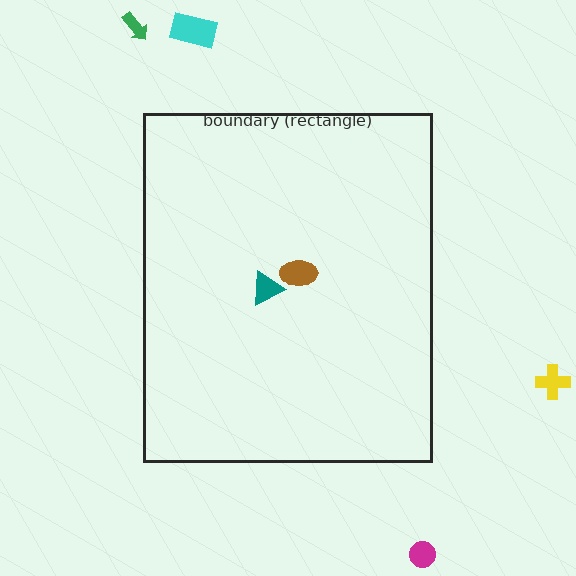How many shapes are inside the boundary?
2 inside, 4 outside.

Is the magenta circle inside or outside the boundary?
Outside.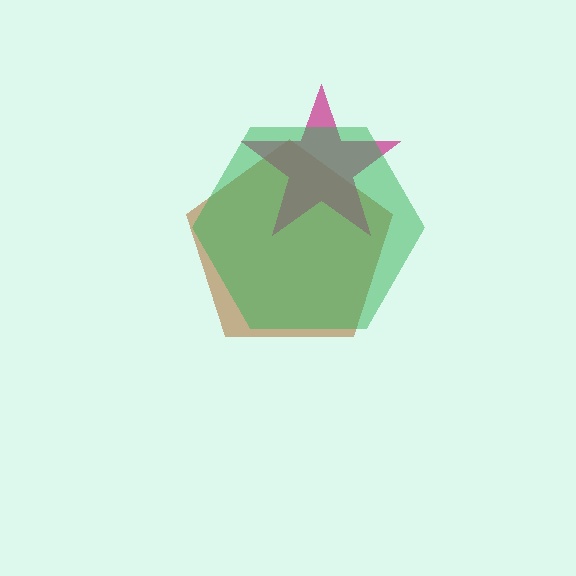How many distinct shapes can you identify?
There are 3 distinct shapes: a brown pentagon, a magenta star, a green hexagon.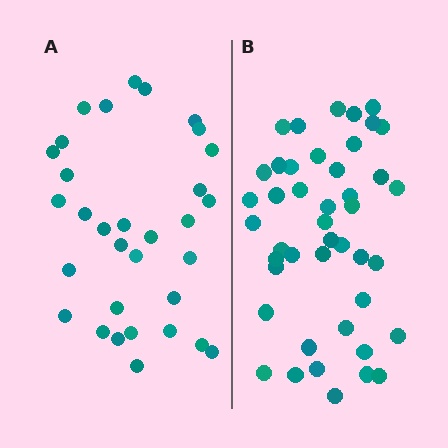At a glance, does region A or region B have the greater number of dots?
Region B (the right region) has more dots.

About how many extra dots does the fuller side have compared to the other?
Region B has roughly 12 or so more dots than region A.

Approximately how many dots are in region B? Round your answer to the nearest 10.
About 40 dots. (The exact count is 44, which rounds to 40.)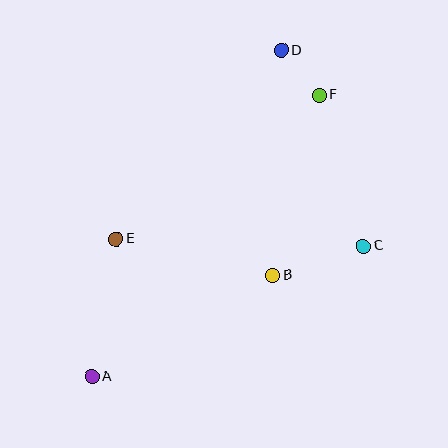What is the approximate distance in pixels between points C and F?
The distance between C and F is approximately 157 pixels.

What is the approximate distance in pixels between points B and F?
The distance between B and F is approximately 186 pixels.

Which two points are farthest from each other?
Points A and D are farthest from each other.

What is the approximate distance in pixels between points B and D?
The distance between B and D is approximately 225 pixels.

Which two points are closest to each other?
Points D and F are closest to each other.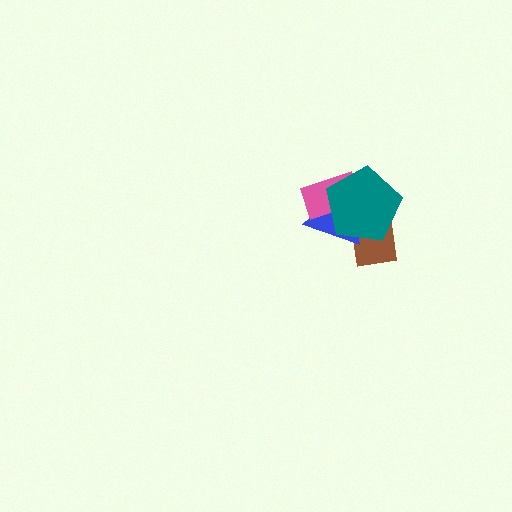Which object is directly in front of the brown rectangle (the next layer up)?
The blue triangle is directly in front of the brown rectangle.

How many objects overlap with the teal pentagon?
3 objects overlap with the teal pentagon.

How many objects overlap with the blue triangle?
3 objects overlap with the blue triangle.